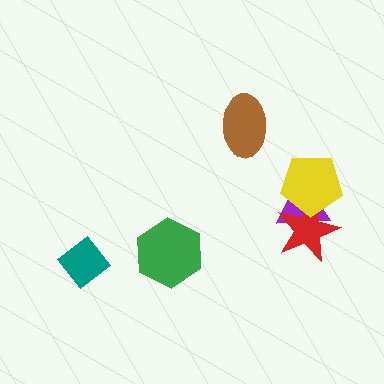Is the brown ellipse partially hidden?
No, no other shape covers it.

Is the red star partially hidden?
Yes, it is partially covered by another shape.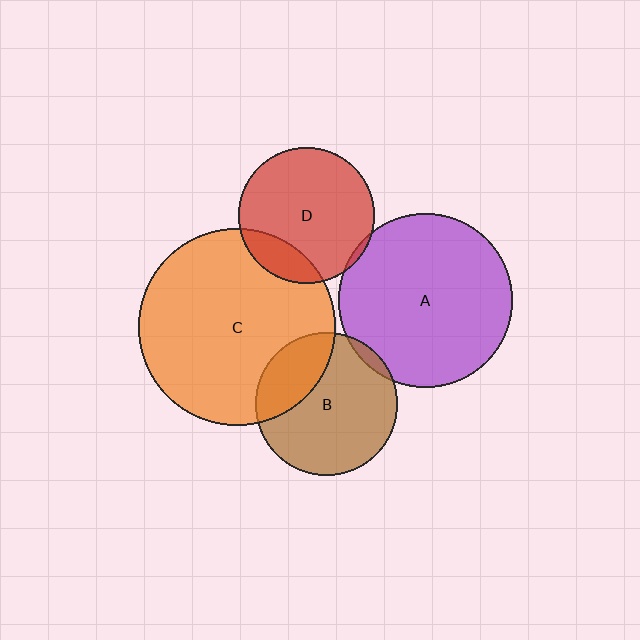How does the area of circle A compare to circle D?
Approximately 1.6 times.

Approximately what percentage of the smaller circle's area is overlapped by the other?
Approximately 5%.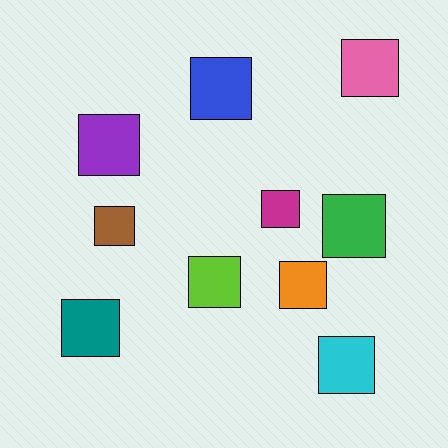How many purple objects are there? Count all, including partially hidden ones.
There is 1 purple object.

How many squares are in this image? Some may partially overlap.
There are 10 squares.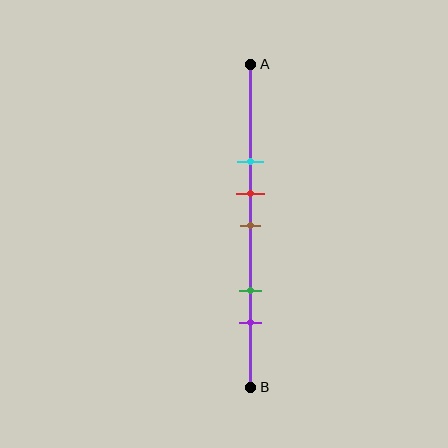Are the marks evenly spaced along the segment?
No, the marks are not evenly spaced.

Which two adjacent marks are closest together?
The red and brown marks are the closest adjacent pair.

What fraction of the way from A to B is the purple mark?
The purple mark is approximately 80% (0.8) of the way from A to B.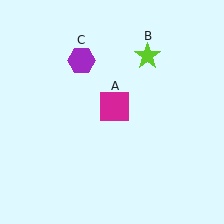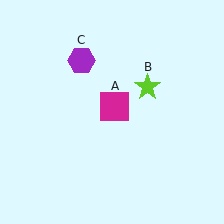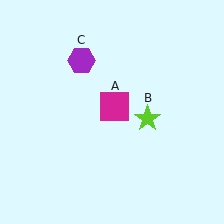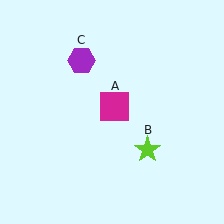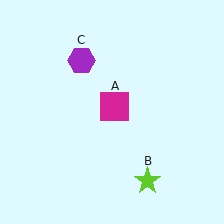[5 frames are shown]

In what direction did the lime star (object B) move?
The lime star (object B) moved down.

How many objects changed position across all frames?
1 object changed position: lime star (object B).